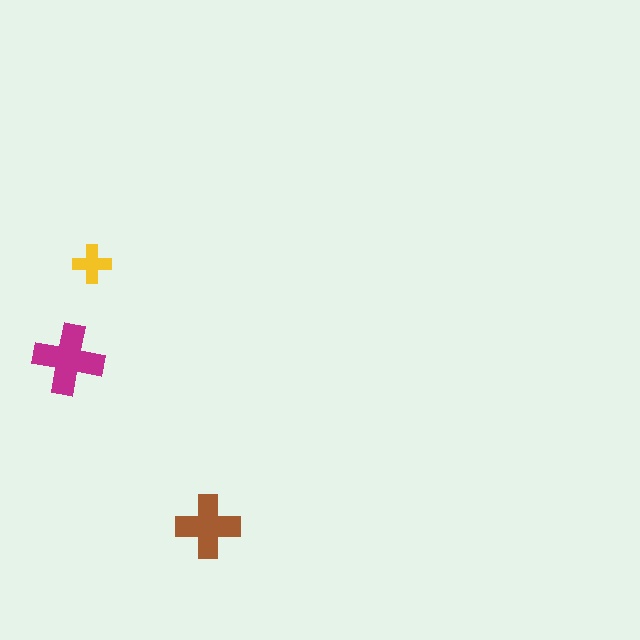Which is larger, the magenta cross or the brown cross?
The magenta one.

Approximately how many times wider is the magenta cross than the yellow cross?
About 2 times wider.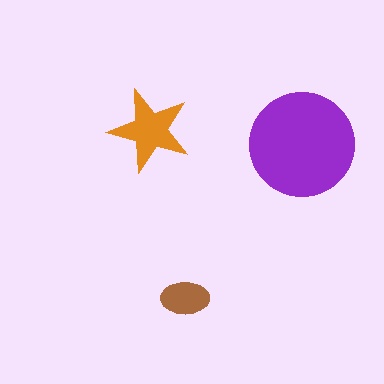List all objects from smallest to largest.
The brown ellipse, the orange star, the purple circle.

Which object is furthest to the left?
The orange star is leftmost.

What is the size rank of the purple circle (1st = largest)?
1st.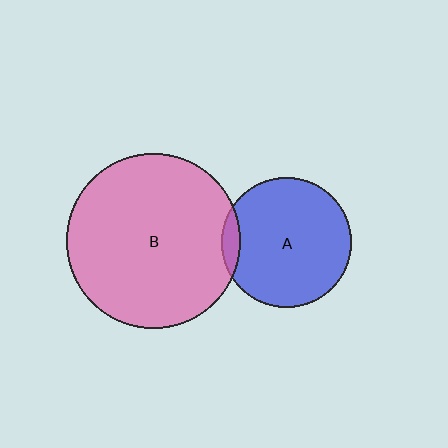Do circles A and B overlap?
Yes.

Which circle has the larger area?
Circle B (pink).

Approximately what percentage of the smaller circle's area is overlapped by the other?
Approximately 5%.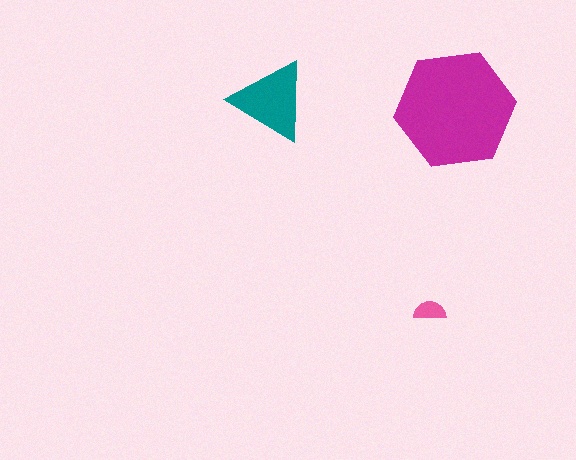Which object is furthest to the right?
The magenta hexagon is rightmost.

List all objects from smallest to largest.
The pink semicircle, the teal triangle, the magenta hexagon.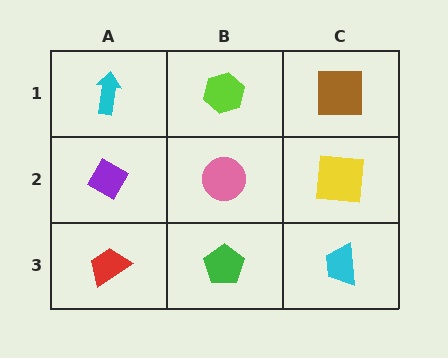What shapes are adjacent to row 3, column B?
A pink circle (row 2, column B), a red trapezoid (row 3, column A), a cyan trapezoid (row 3, column C).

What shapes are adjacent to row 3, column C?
A yellow square (row 2, column C), a green pentagon (row 3, column B).